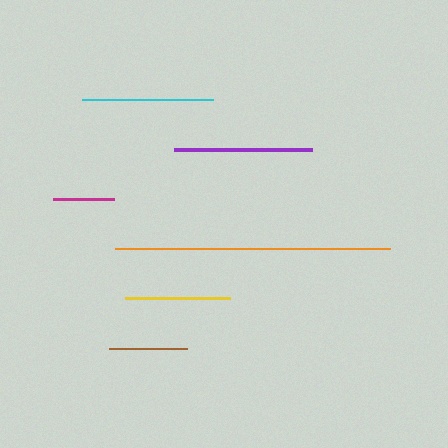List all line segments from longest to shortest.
From longest to shortest: orange, purple, cyan, yellow, brown, magenta.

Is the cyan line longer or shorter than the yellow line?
The cyan line is longer than the yellow line.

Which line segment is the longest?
The orange line is the longest at approximately 275 pixels.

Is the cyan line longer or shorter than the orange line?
The orange line is longer than the cyan line.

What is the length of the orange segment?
The orange segment is approximately 275 pixels long.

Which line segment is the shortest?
The magenta line is the shortest at approximately 61 pixels.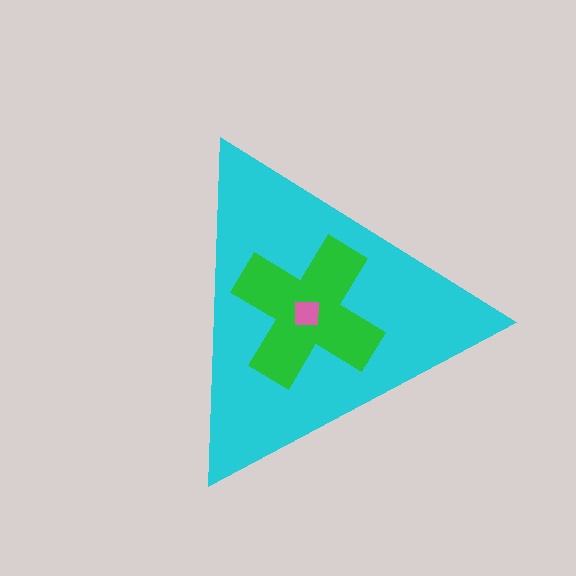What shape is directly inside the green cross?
The pink square.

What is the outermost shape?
The cyan triangle.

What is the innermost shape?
The pink square.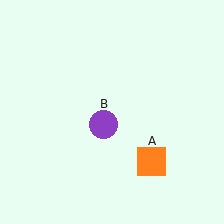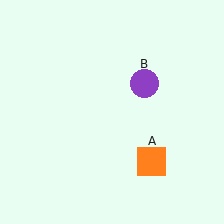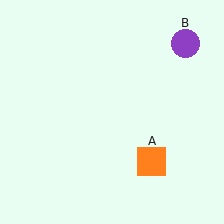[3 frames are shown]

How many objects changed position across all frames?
1 object changed position: purple circle (object B).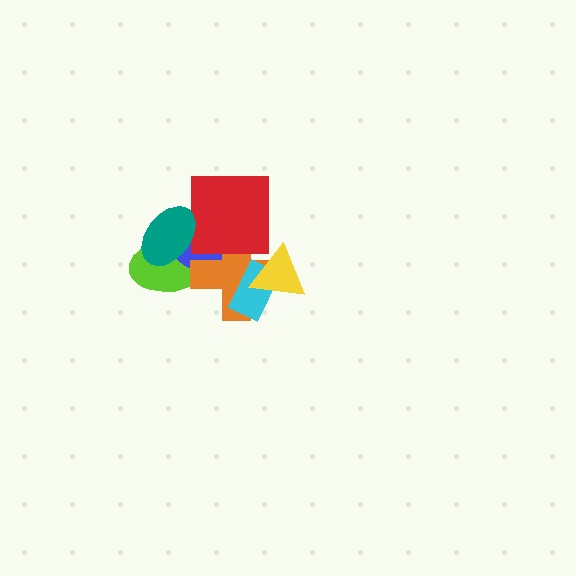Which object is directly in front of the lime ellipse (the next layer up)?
The blue ellipse is directly in front of the lime ellipse.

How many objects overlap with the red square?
3 objects overlap with the red square.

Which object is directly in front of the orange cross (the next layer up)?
The cyan rectangle is directly in front of the orange cross.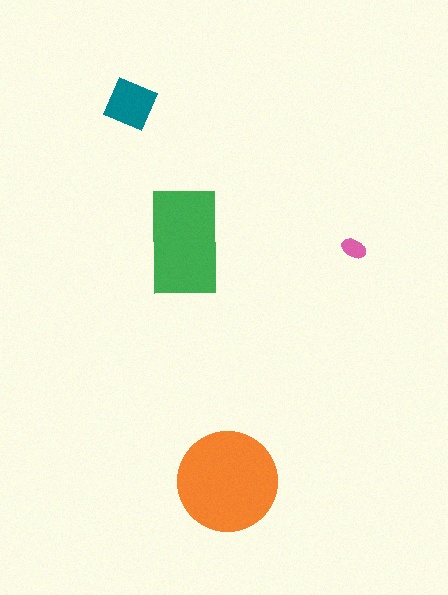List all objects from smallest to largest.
The pink ellipse, the teal square, the green rectangle, the orange circle.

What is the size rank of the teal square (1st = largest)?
3rd.